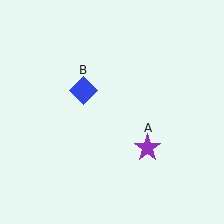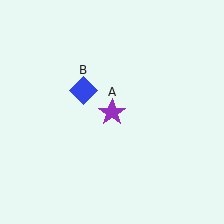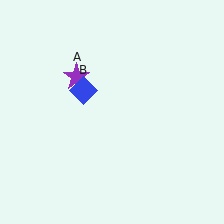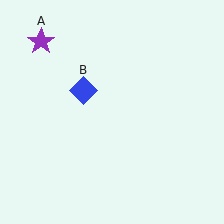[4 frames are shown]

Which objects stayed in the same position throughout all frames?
Blue diamond (object B) remained stationary.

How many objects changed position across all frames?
1 object changed position: purple star (object A).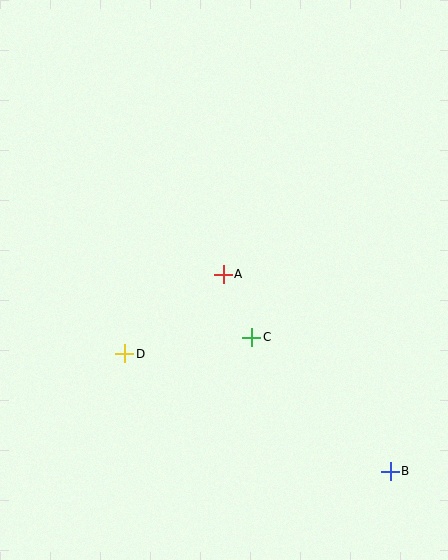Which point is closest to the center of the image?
Point A at (223, 274) is closest to the center.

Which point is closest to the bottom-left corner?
Point D is closest to the bottom-left corner.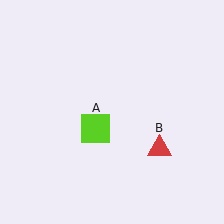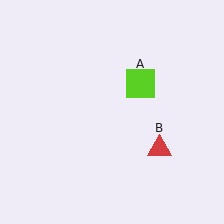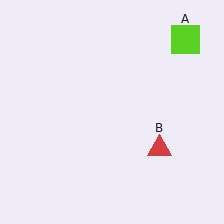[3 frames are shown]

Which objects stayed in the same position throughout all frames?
Red triangle (object B) remained stationary.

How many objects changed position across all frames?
1 object changed position: lime square (object A).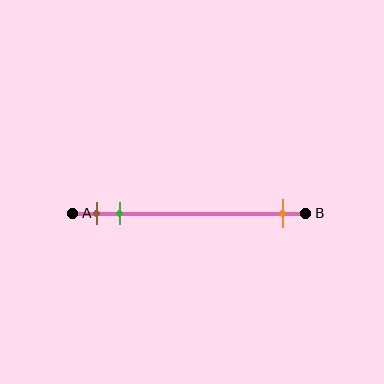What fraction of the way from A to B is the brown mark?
The brown mark is approximately 10% (0.1) of the way from A to B.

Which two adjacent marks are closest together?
The brown and green marks are the closest adjacent pair.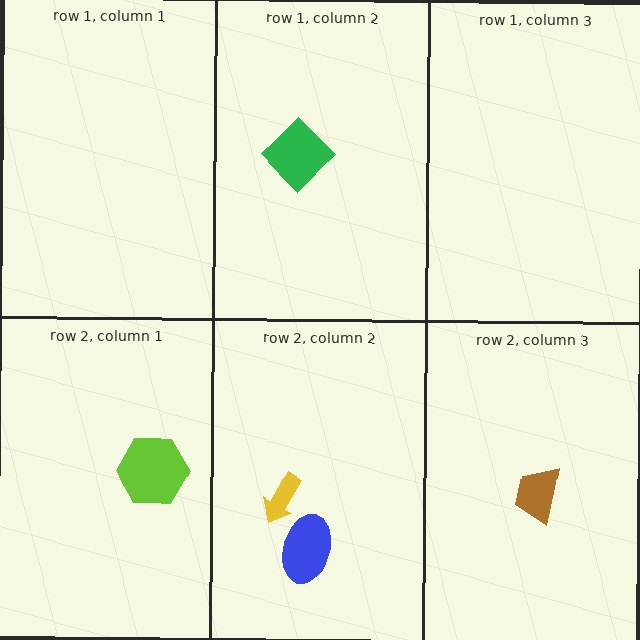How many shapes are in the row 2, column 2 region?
2.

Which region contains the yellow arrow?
The row 2, column 2 region.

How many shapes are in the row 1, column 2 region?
1.